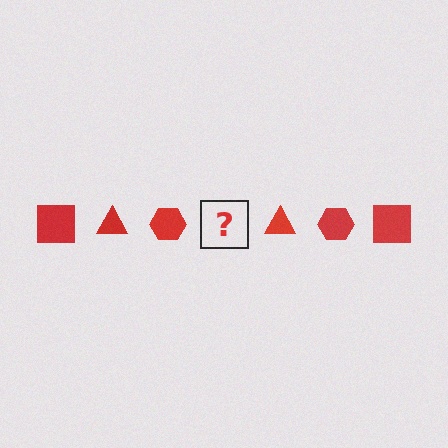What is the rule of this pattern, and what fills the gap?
The rule is that the pattern cycles through square, triangle, hexagon shapes in red. The gap should be filled with a red square.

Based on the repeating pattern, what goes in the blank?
The blank should be a red square.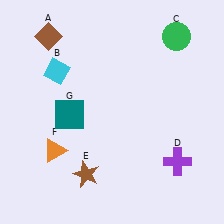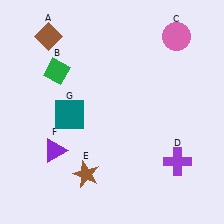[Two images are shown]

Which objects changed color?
B changed from cyan to green. C changed from green to pink. F changed from orange to purple.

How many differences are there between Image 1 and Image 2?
There are 3 differences between the two images.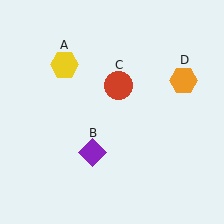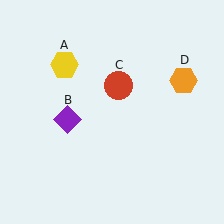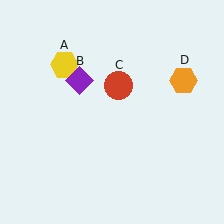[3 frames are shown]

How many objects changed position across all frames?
1 object changed position: purple diamond (object B).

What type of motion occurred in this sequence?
The purple diamond (object B) rotated clockwise around the center of the scene.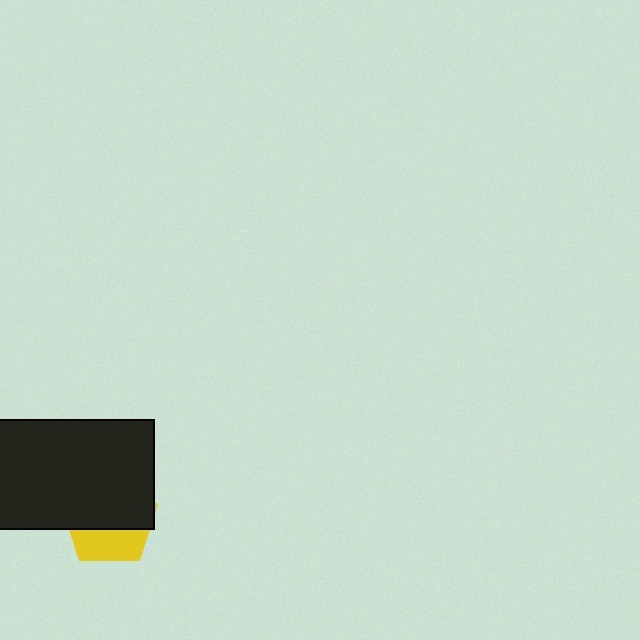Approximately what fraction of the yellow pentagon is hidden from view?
Roughly 63% of the yellow pentagon is hidden behind the black rectangle.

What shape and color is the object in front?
The object in front is a black rectangle.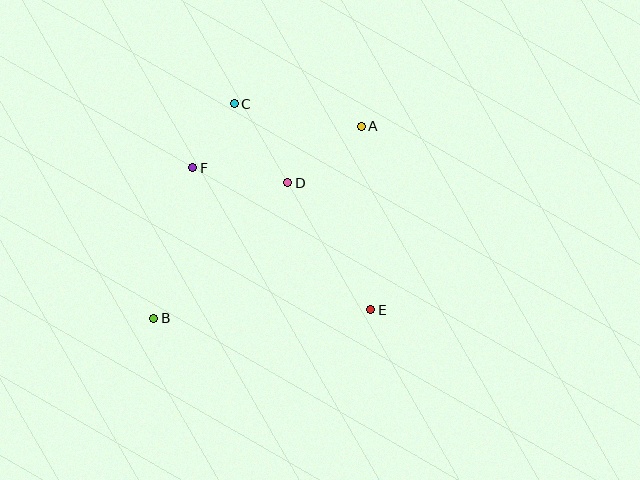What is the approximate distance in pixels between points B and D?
The distance between B and D is approximately 190 pixels.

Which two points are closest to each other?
Points C and F are closest to each other.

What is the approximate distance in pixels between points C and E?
The distance between C and E is approximately 247 pixels.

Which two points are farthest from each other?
Points A and B are farthest from each other.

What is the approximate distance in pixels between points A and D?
The distance between A and D is approximately 93 pixels.